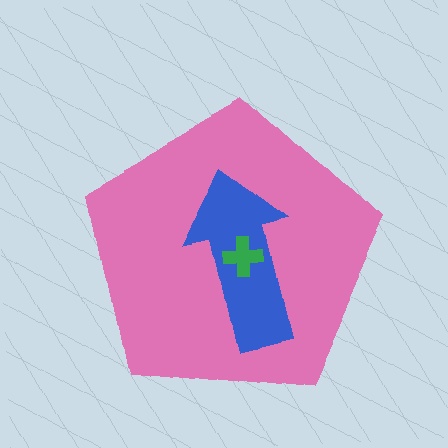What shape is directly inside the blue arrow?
The green cross.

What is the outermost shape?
The pink pentagon.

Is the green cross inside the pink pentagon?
Yes.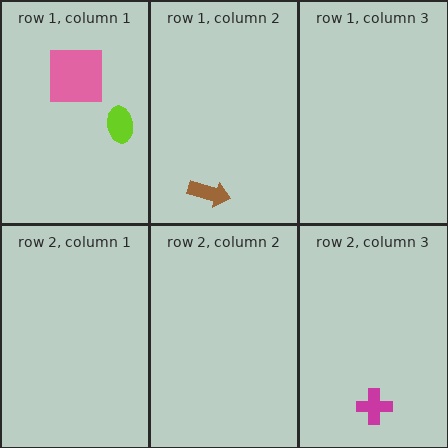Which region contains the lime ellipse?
The row 1, column 1 region.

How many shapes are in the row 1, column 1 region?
2.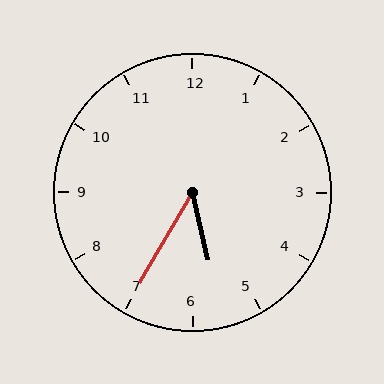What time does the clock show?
5:35.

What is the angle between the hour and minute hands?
Approximately 42 degrees.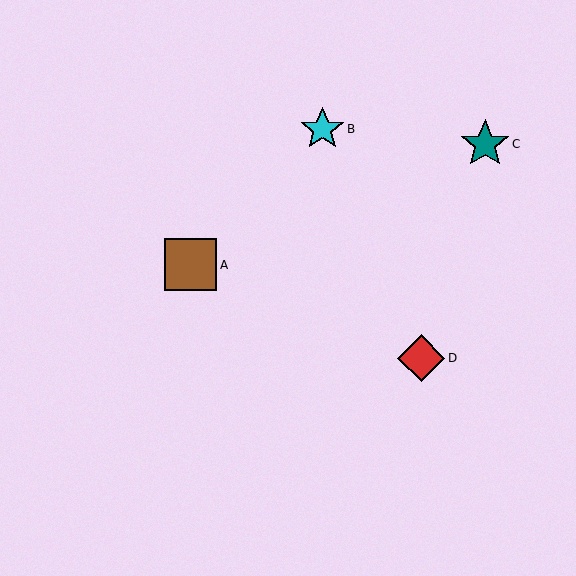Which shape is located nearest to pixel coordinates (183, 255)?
The brown square (labeled A) at (191, 265) is nearest to that location.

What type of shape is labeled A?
Shape A is a brown square.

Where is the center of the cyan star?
The center of the cyan star is at (322, 129).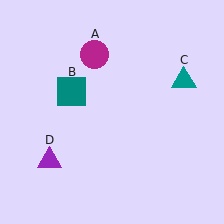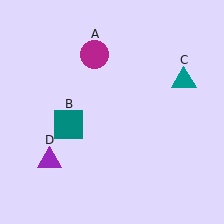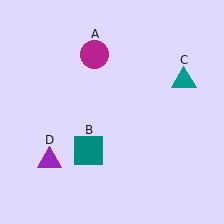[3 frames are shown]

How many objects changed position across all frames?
1 object changed position: teal square (object B).